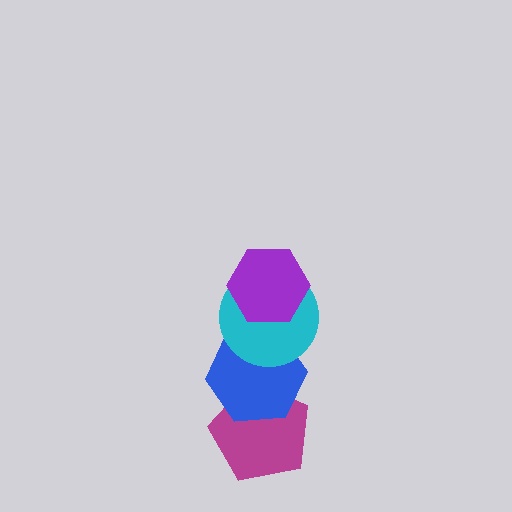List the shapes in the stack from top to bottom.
From top to bottom: the purple hexagon, the cyan circle, the blue hexagon, the magenta pentagon.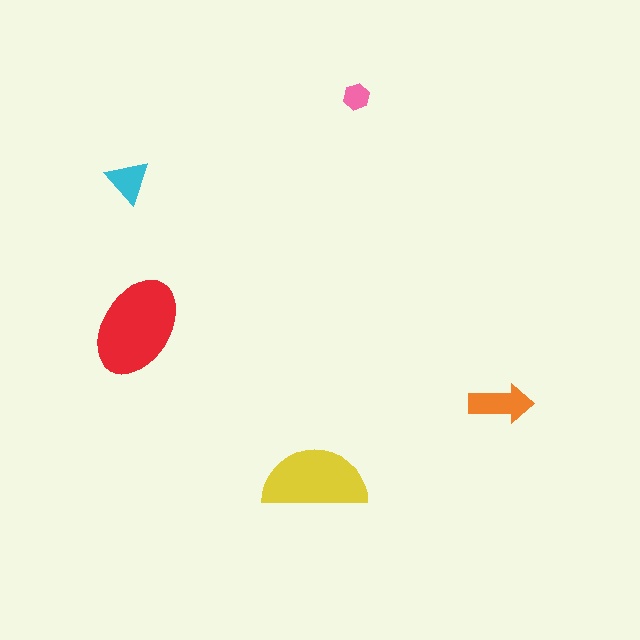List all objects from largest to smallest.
The red ellipse, the yellow semicircle, the orange arrow, the cyan triangle, the pink hexagon.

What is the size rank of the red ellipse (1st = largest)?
1st.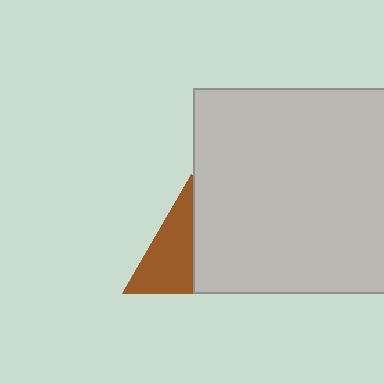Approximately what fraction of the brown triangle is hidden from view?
Roughly 47% of the brown triangle is hidden behind the light gray square.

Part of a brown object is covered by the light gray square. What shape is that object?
It is a triangle.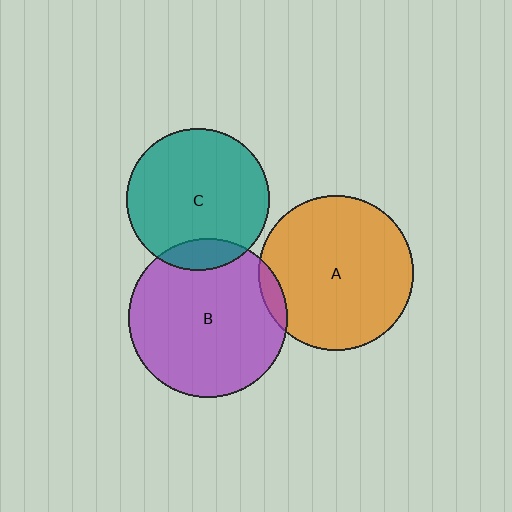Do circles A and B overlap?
Yes.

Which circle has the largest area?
Circle B (purple).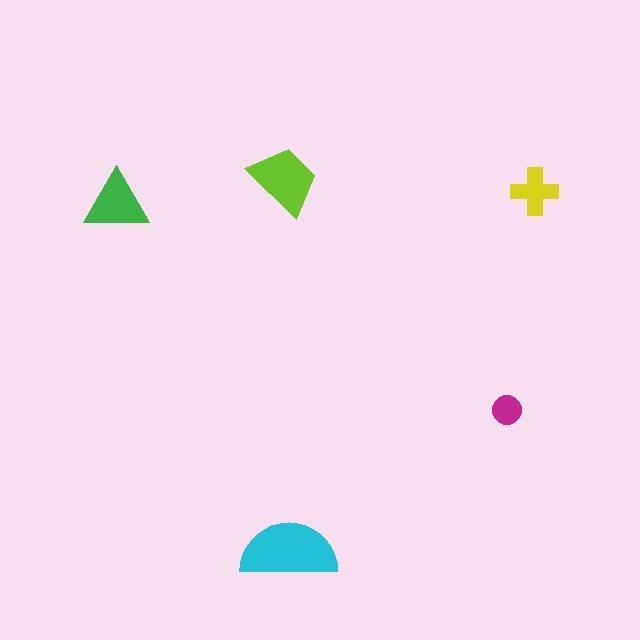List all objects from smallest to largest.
The magenta circle, the yellow cross, the green triangle, the lime trapezoid, the cyan semicircle.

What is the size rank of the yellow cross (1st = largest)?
4th.